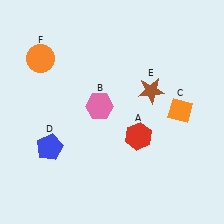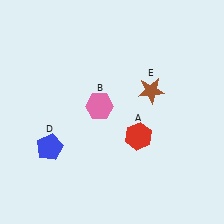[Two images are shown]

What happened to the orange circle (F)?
The orange circle (F) was removed in Image 2. It was in the top-left area of Image 1.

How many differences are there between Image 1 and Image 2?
There are 2 differences between the two images.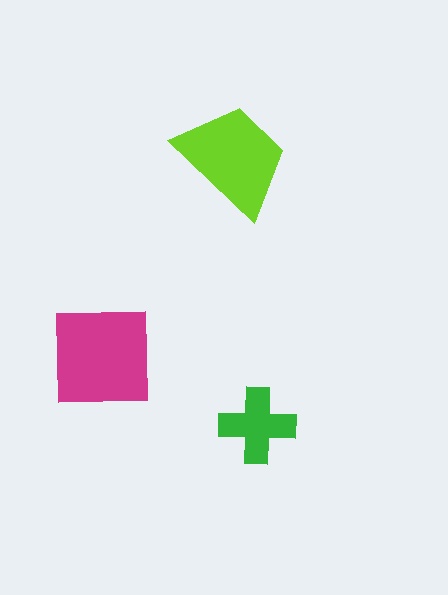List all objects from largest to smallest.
The magenta square, the lime trapezoid, the green cross.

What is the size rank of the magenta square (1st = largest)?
1st.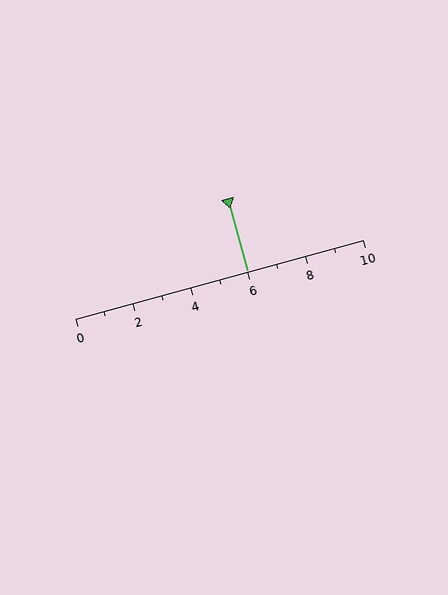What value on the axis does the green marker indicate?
The marker indicates approximately 6.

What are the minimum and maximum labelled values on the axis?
The axis runs from 0 to 10.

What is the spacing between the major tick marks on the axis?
The major ticks are spaced 2 apart.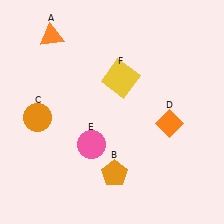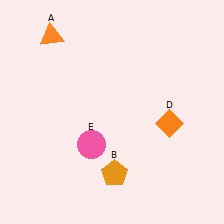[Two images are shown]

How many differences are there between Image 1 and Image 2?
There are 2 differences between the two images.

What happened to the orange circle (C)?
The orange circle (C) was removed in Image 2. It was in the bottom-left area of Image 1.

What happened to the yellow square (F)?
The yellow square (F) was removed in Image 2. It was in the top-right area of Image 1.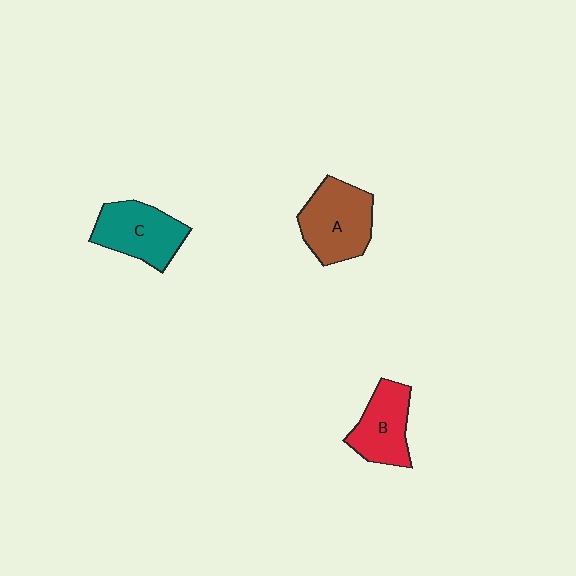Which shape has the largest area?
Shape A (brown).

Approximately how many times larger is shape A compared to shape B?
Approximately 1.3 times.